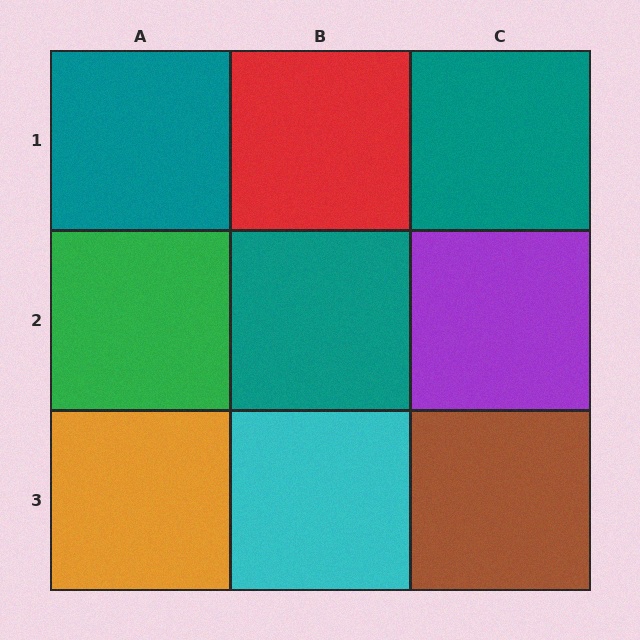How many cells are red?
1 cell is red.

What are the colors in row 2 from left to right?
Green, teal, purple.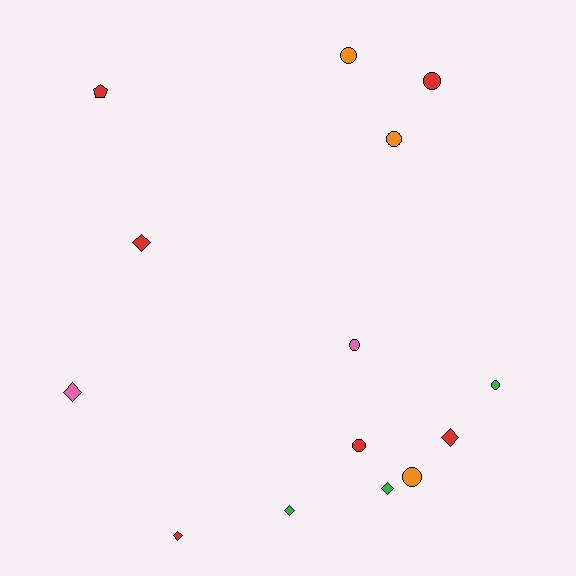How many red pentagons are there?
There is 1 red pentagon.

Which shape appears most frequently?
Circle, with 7 objects.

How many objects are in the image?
There are 14 objects.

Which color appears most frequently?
Red, with 6 objects.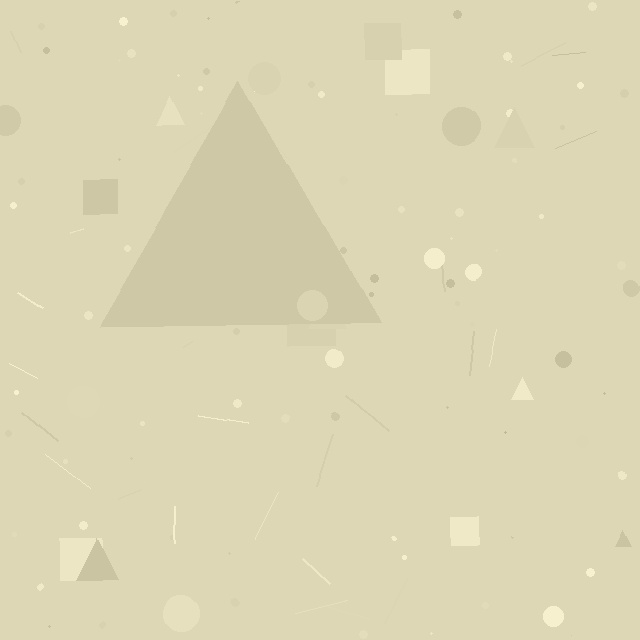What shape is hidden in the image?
A triangle is hidden in the image.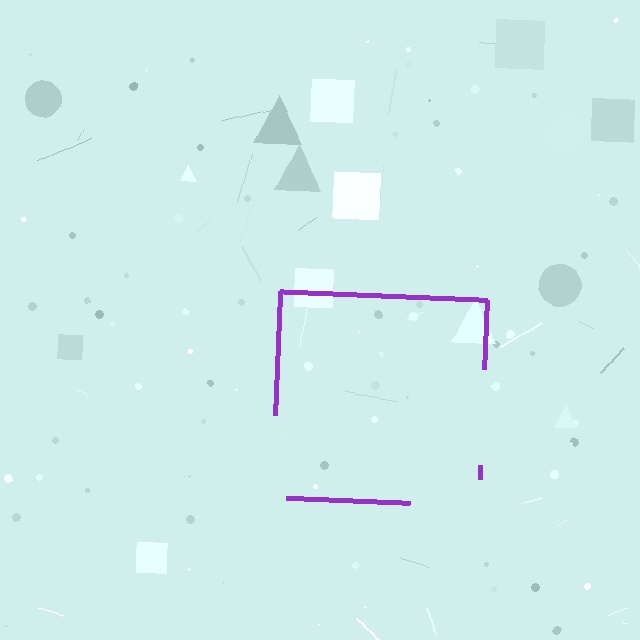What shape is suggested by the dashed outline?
The dashed outline suggests a square.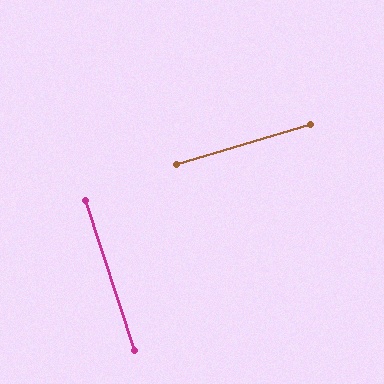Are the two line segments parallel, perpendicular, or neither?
Perpendicular — they meet at approximately 88°.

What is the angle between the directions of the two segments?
Approximately 88 degrees.